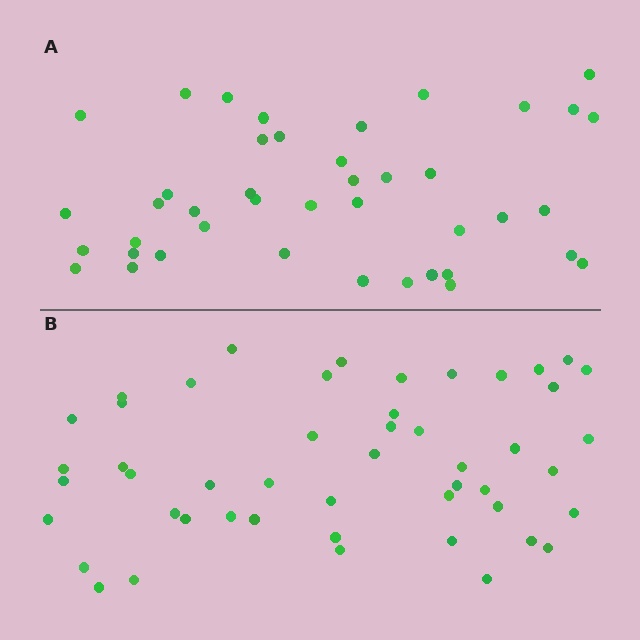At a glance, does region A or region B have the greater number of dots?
Region B (the bottom region) has more dots.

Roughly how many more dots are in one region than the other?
Region B has roughly 8 or so more dots than region A.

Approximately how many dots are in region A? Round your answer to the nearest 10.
About 40 dots. (The exact count is 42, which rounds to 40.)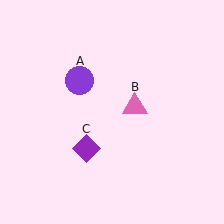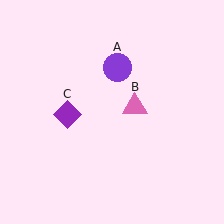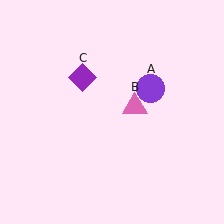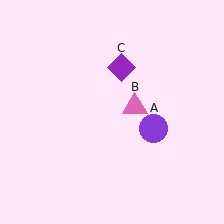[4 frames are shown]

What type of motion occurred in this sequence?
The purple circle (object A), purple diamond (object C) rotated clockwise around the center of the scene.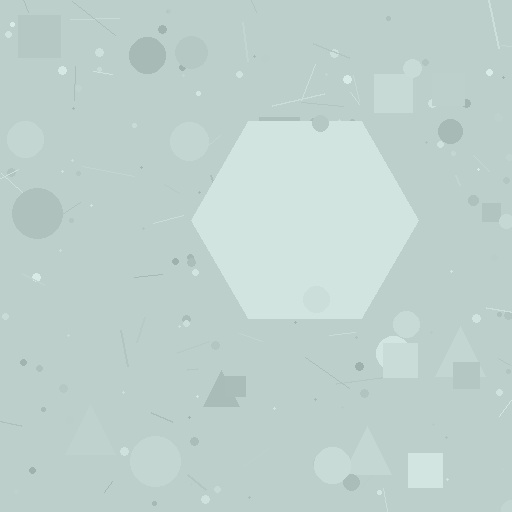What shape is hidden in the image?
A hexagon is hidden in the image.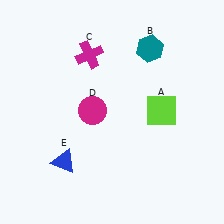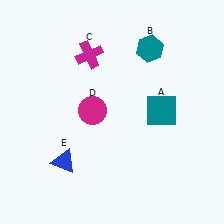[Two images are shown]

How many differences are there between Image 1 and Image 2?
There is 1 difference between the two images.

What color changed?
The square (A) changed from lime in Image 1 to teal in Image 2.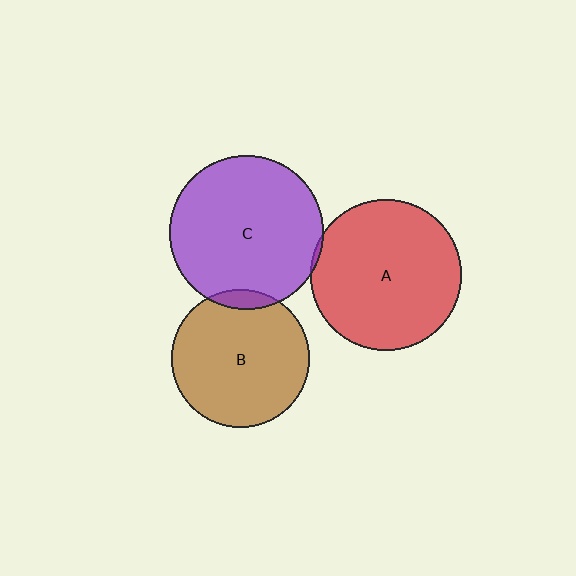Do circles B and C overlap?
Yes.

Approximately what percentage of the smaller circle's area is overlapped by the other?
Approximately 5%.